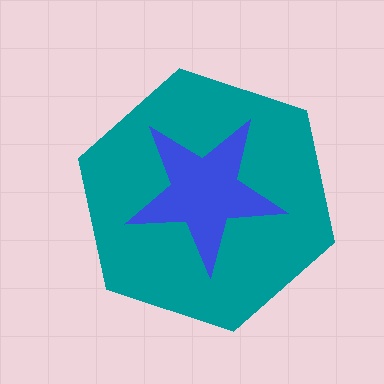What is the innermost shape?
The blue star.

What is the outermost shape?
The teal hexagon.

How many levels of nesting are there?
2.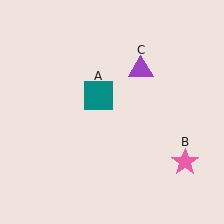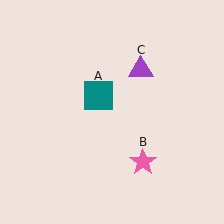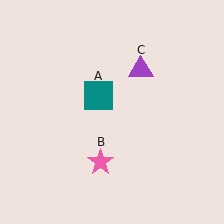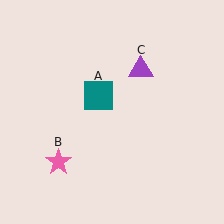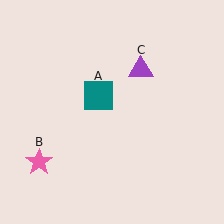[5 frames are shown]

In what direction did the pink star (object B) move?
The pink star (object B) moved left.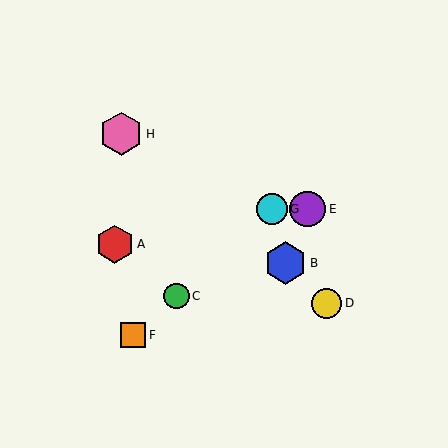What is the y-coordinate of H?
Object H is at y≈134.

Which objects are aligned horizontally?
Objects E, G are aligned horizontally.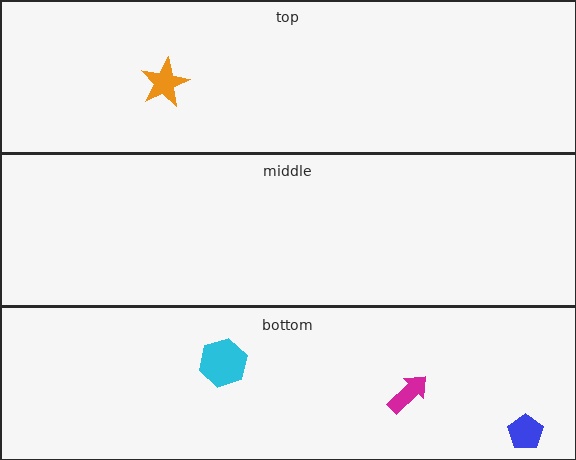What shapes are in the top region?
The orange star.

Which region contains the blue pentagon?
The bottom region.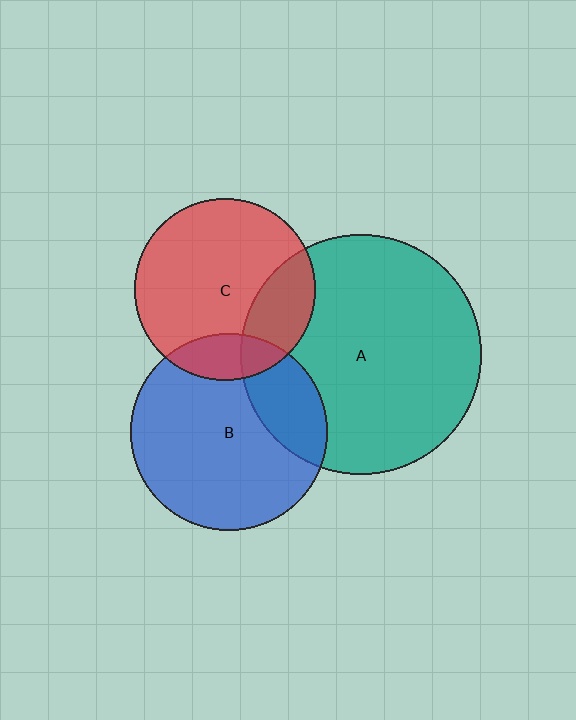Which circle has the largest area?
Circle A (teal).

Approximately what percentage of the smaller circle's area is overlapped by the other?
Approximately 15%.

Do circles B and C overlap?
Yes.